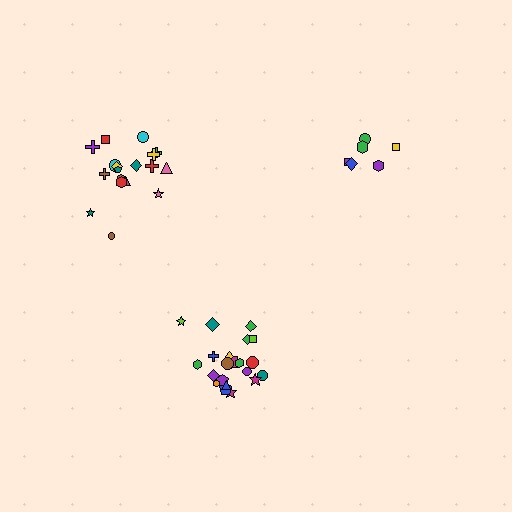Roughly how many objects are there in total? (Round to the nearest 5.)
Roughly 45 objects in total.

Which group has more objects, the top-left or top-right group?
The top-left group.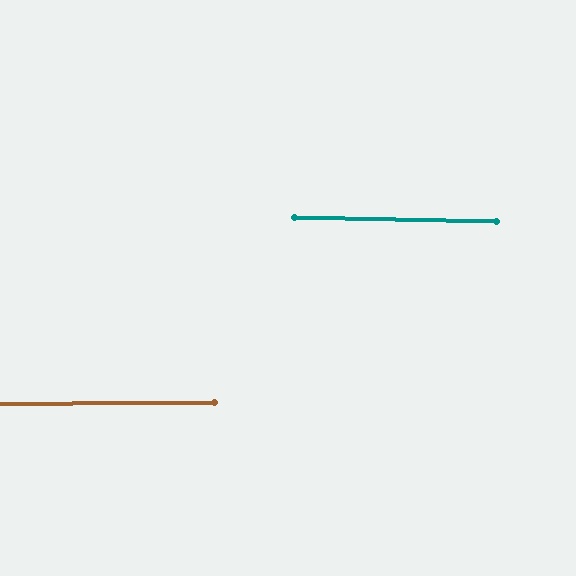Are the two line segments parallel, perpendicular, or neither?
Parallel — their directions differ by only 1.4°.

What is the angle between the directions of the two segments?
Approximately 1 degree.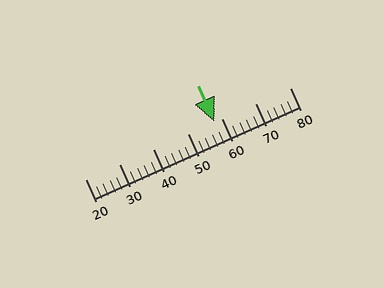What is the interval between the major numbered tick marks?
The major tick marks are spaced 10 units apart.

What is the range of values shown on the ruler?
The ruler shows values from 20 to 80.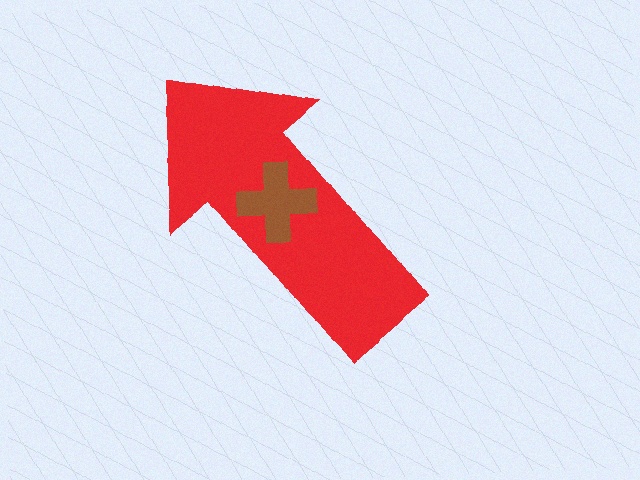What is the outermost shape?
The red arrow.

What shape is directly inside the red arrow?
The brown cross.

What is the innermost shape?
The brown cross.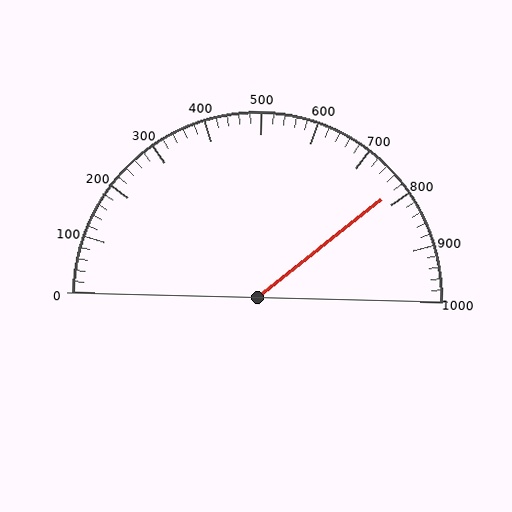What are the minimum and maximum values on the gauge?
The gauge ranges from 0 to 1000.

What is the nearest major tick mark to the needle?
The nearest major tick mark is 800.